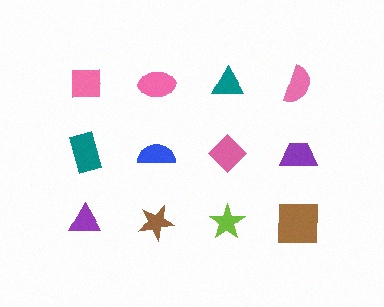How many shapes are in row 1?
4 shapes.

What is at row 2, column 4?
A purple trapezoid.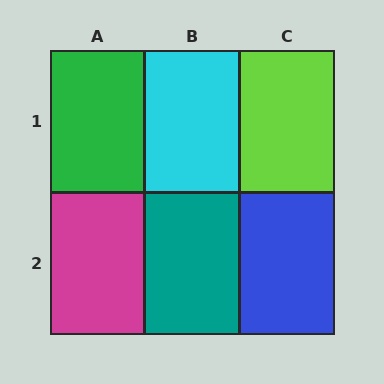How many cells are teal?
1 cell is teal.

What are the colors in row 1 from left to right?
Green, cyan, lime.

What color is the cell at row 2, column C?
Blue.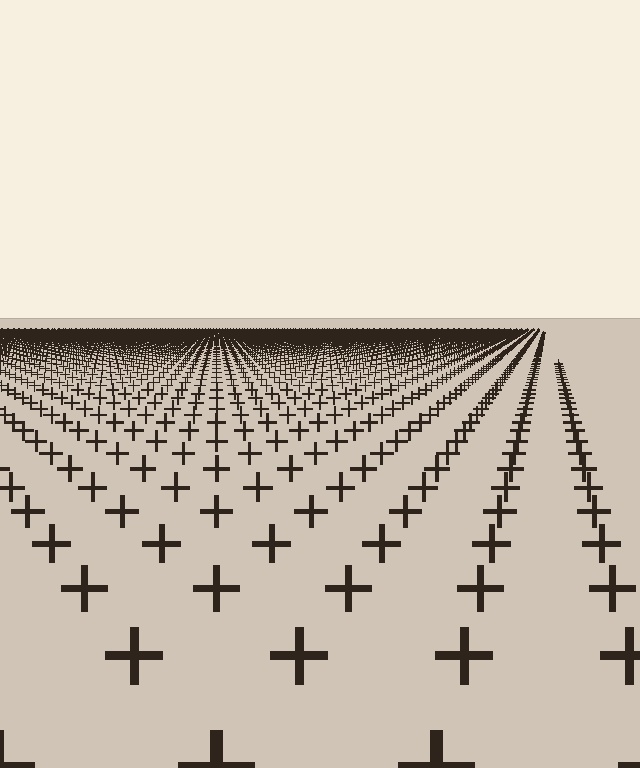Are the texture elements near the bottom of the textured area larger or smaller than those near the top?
Larger. Near the bottom, elements are closer to the viewer and appear at a bigger on-screen size.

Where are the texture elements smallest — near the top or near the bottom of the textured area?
Near the top.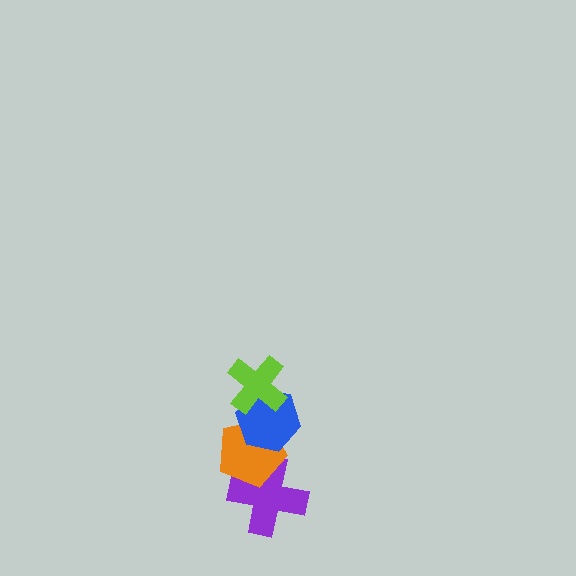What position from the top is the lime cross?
The lime cross is 1st from the top.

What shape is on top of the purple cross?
The orange pentagon is on top of the purple cross.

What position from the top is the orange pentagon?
The orange pentagon is 3rd from the top.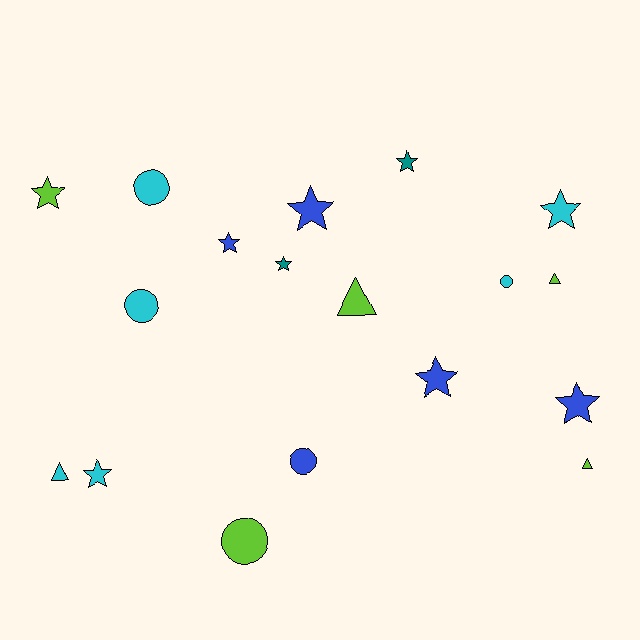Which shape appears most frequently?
Star, with 9 objects.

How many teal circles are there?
There are no teal circles.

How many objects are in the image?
There are 18 objects.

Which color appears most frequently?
Cyan, with 6 objects.